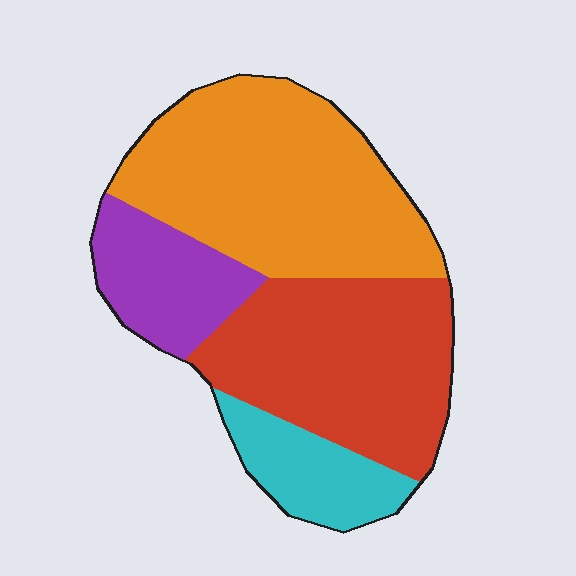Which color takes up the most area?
Orange, at roughly 40%.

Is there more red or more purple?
Red.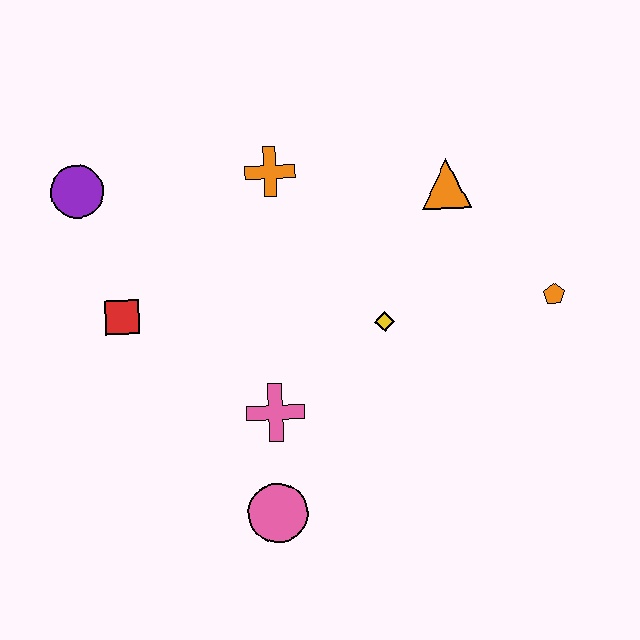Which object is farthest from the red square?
The orange pentagon is farthest from the red square.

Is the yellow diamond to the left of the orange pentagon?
Yes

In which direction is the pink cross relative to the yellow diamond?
The pink cross is to the left of the yellow diamond.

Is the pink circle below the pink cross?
Yes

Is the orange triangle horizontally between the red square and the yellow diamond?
No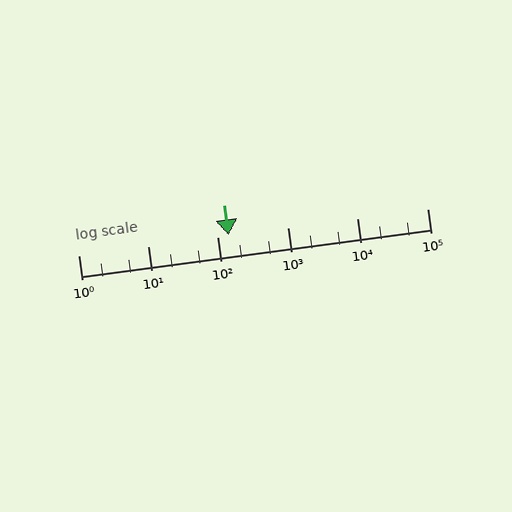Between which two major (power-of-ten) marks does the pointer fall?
The pointer is between 100 and 1000.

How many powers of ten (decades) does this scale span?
The scale spans 5 decades, from 1 to 100000.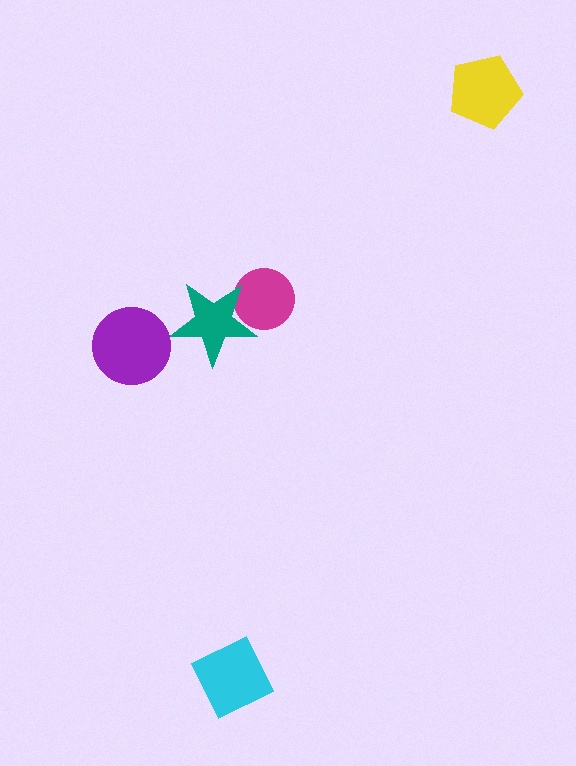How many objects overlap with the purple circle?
0 objects overlap with the purple circle.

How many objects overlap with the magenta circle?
1 object overlaps with the magenta circle.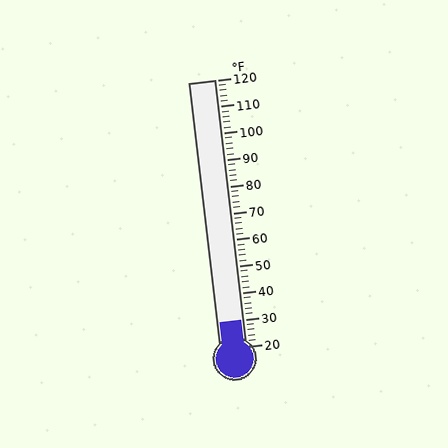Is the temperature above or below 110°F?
The temperature is below 110°F.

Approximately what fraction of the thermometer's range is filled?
The thermometer is filled to approximately 10% of its range.